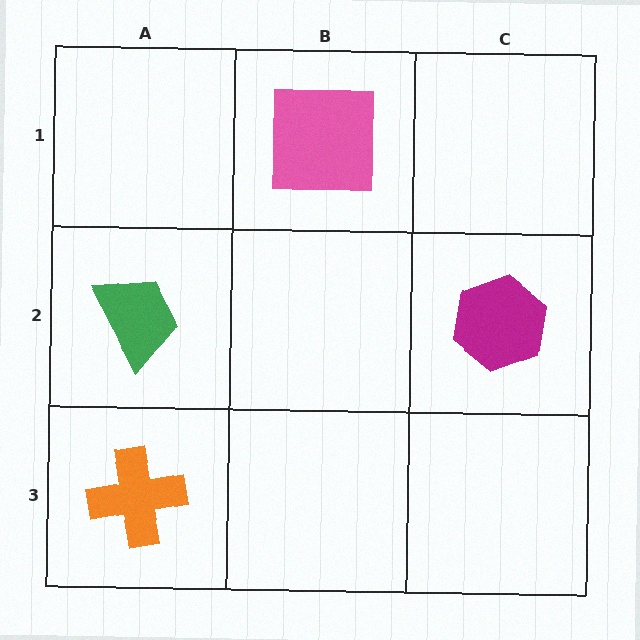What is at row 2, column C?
A magenta hexagon.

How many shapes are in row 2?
2 shapes.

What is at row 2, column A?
A green trapezoid.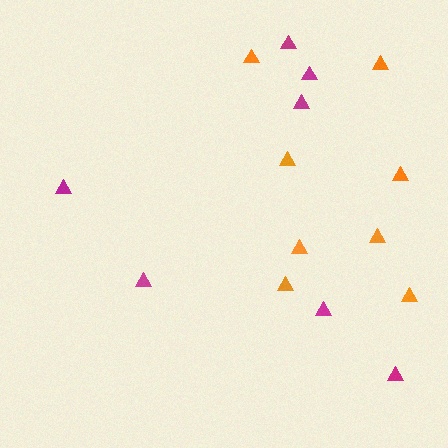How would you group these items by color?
There are 2 groups: one group of magenta triangles (7) and one group of orange triangles (8).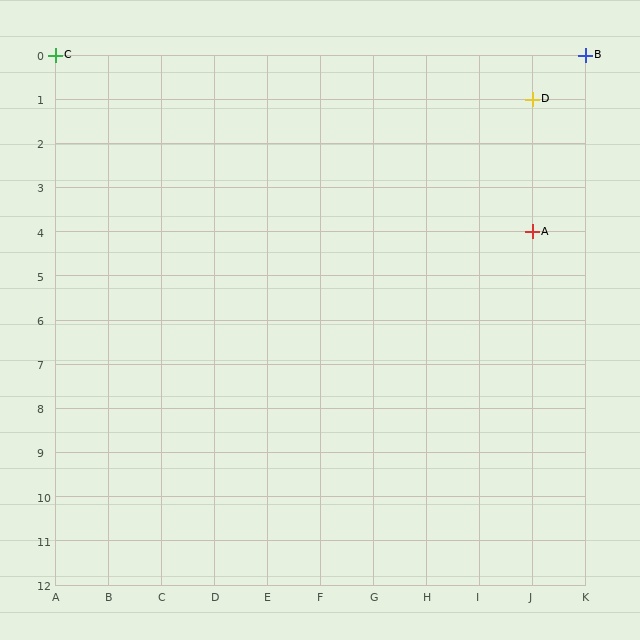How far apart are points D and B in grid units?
Points D and B are 1 column and 1 row apart (about 1.4 grid units diagonally).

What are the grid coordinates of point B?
Point B is at grid coordinates (K, 0).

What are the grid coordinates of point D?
Point D is at grid coordinates (J, 1).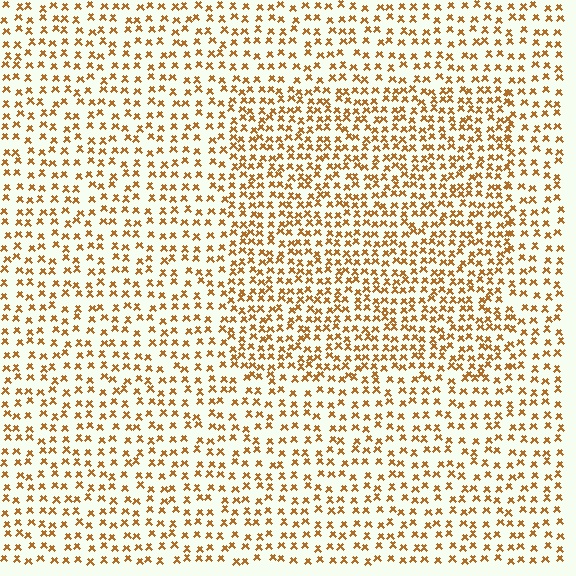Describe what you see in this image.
The image contains small brown elements arranged at two different densities. A rectangle-shaped region is visible where the elements are more densely packed than the surrounding area.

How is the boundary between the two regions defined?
The boundary is defined by a change in element density (approximately 1.6x ratio). All elements are the same color, size, and shape.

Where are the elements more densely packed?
The elements are more densely packed inside the rectangle boundary.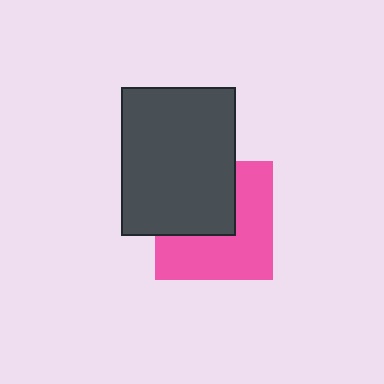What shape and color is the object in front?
The object in front is a dark gray rectangle.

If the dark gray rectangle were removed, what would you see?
You would see the complete pink square.